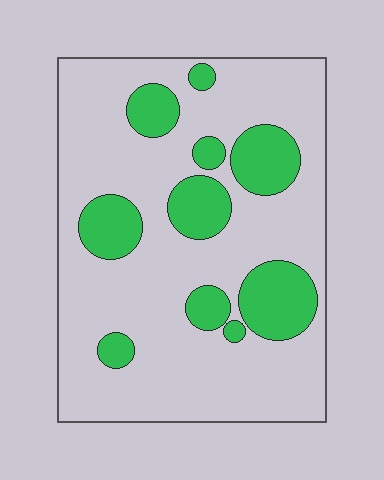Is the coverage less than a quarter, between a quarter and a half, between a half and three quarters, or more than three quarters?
Less than a quarter.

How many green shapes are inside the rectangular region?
10.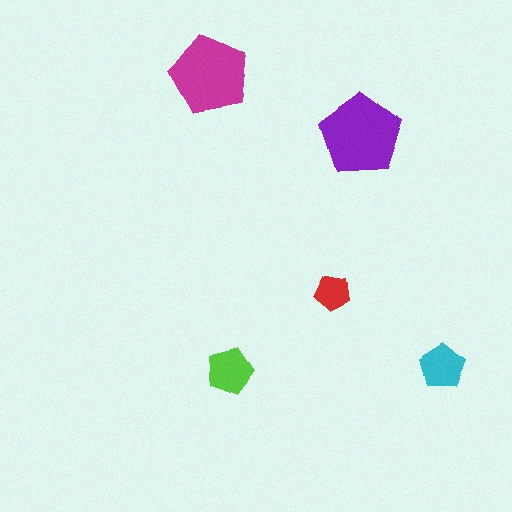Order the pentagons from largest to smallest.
the purple one, the magenta one, the lime one, the cyan one, the red one.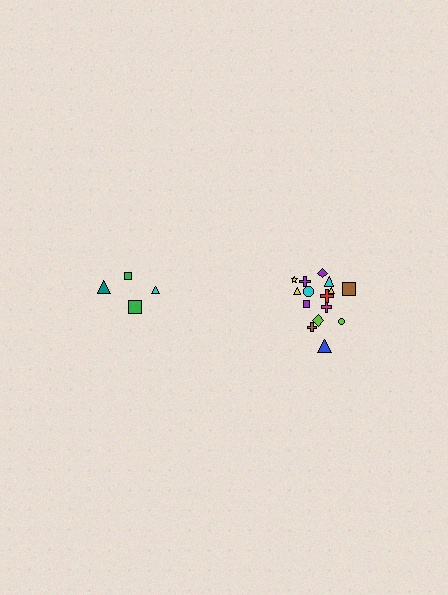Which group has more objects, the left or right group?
The right group.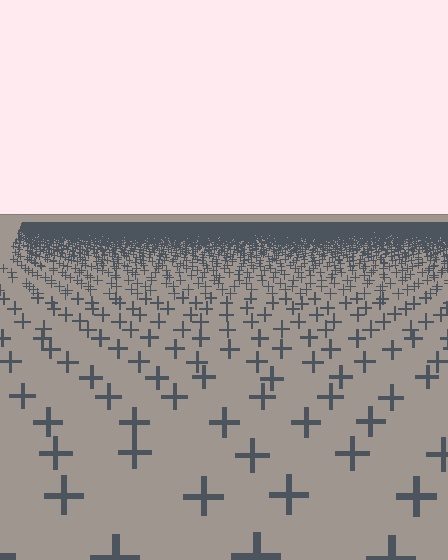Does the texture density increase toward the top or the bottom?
Density increases toward the top.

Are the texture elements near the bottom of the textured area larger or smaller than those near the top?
Larger. Near the bottom, elements are closer to the viewer and appear at a bigger on-screen size.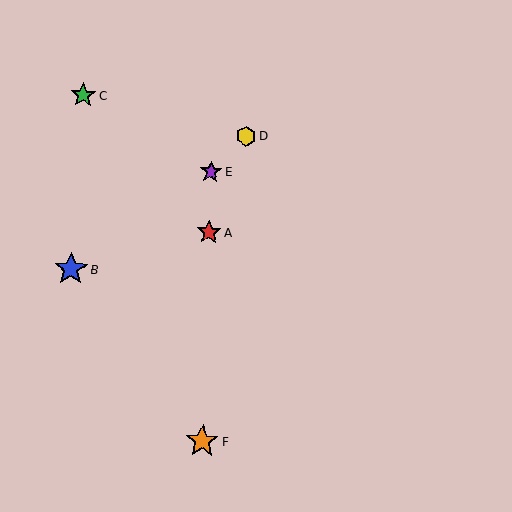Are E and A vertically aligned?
Yes, both are at x≈211.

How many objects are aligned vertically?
3 objects (A, E, F) are aligned vertically.